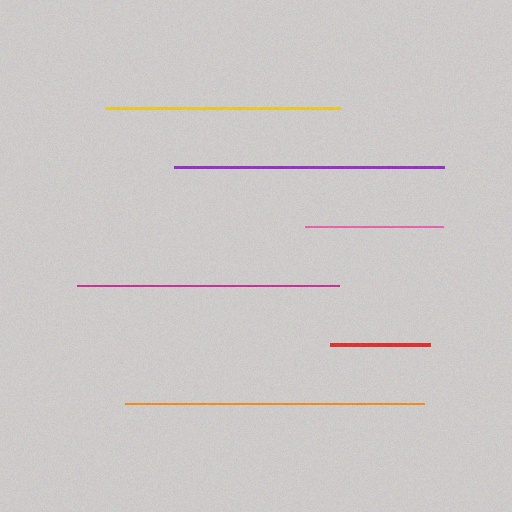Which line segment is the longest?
The orange line is the longest at approximately 298 pixels.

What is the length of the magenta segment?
The magenta segment is approximately 262 pixels long.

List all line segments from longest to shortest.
From longest to shortest: orange, purple, magenta, yellow, pink, red.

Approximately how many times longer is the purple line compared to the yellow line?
The purple line is approximately 1.2 times the length of the yellow line.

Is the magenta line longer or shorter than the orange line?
The orange line is longer than the magenta line.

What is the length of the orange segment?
The orange segment is approximately 298 pixels long.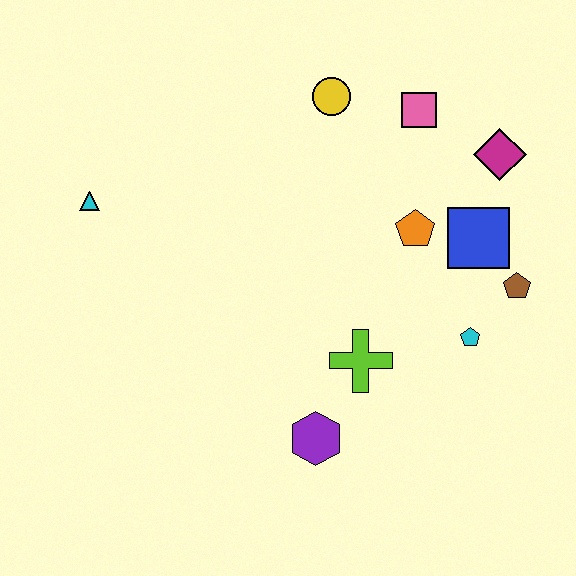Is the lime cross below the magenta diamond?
Yes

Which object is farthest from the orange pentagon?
The cyan triangle is farthest from the orange pentagon.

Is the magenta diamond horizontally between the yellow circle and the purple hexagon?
No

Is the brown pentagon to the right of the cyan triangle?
Yes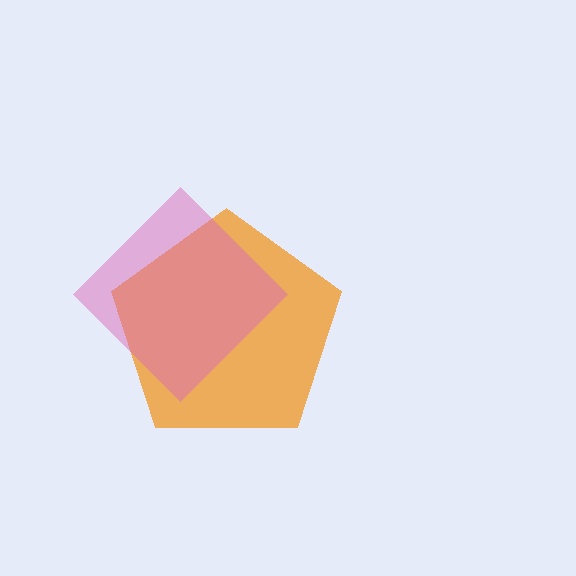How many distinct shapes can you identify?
There are 2 distinct shapes: an orange pentagon, a pink diamond.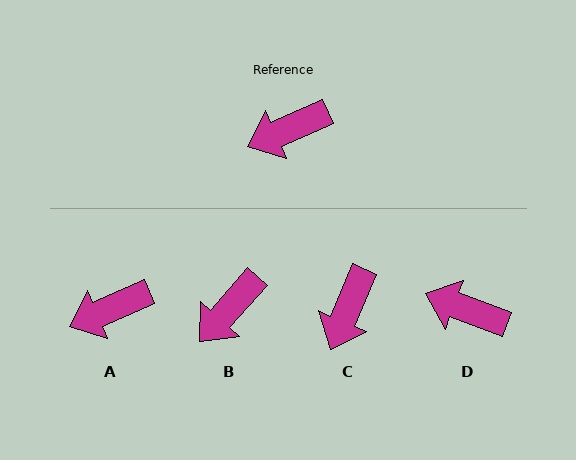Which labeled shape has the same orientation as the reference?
A.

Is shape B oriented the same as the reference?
No, it is off by about 25 degrees.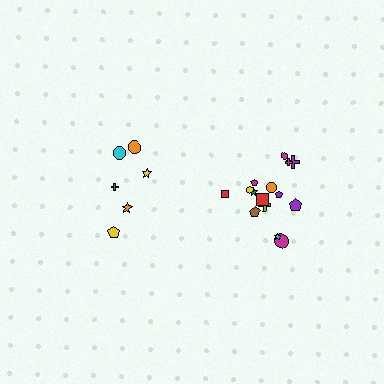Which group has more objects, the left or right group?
The right group.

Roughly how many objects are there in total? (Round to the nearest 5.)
Roughly 20 objects in total.